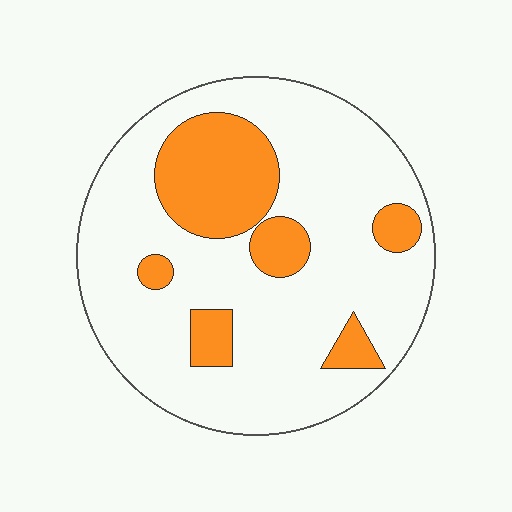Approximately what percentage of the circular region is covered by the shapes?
Approximately 25%.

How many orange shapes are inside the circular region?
6.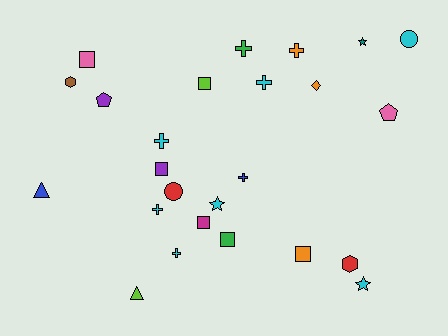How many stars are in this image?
There are 3 stars.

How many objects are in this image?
There are 25 objects.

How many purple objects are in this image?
There are 2 purple objects.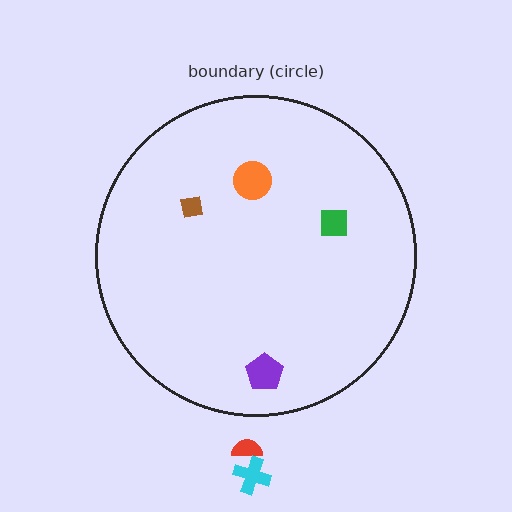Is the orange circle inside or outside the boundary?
Inside.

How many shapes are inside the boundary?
4 inside, 2 outside.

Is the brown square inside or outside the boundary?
Inside.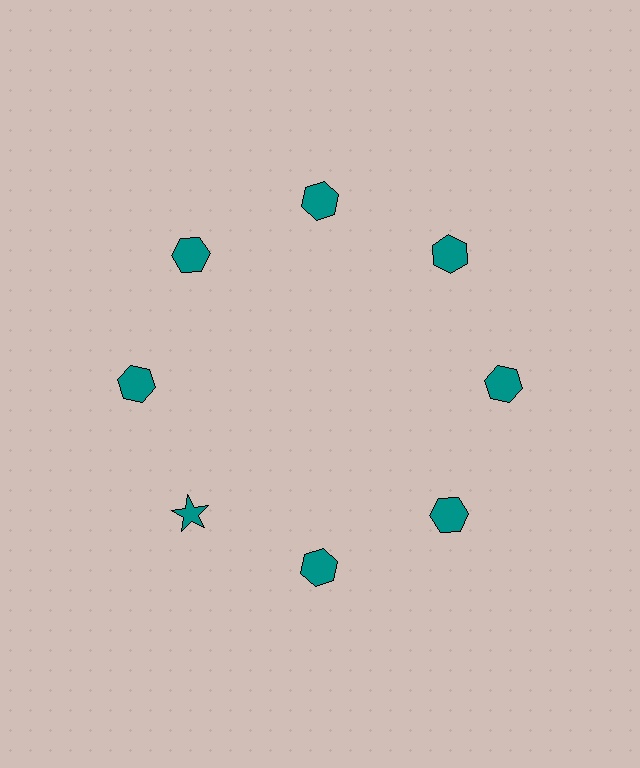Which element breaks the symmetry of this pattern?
The teal star at roughly the 8 o'clock position breaks the symmetry. All other shapes are teal hexagons.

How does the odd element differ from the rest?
It has a different shape: star instead of hexagon.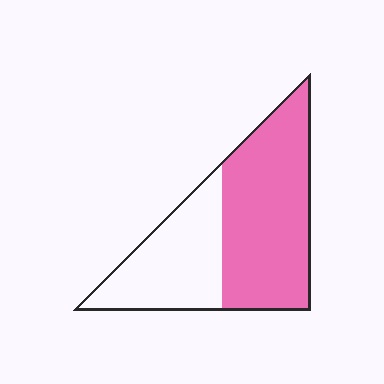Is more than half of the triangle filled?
Yes.